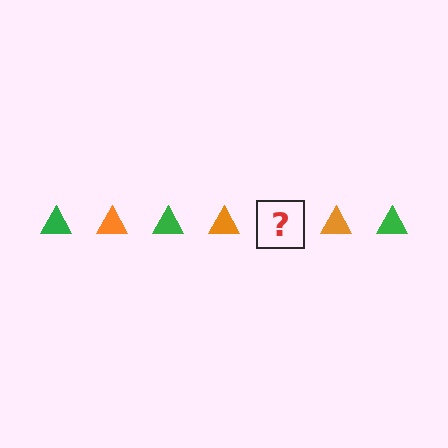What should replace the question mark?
The question mark should be replaced with a green triangle.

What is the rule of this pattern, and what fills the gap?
The rule is that the pattern cycles through green, orange triangles. The gap should be filled with a green triangle.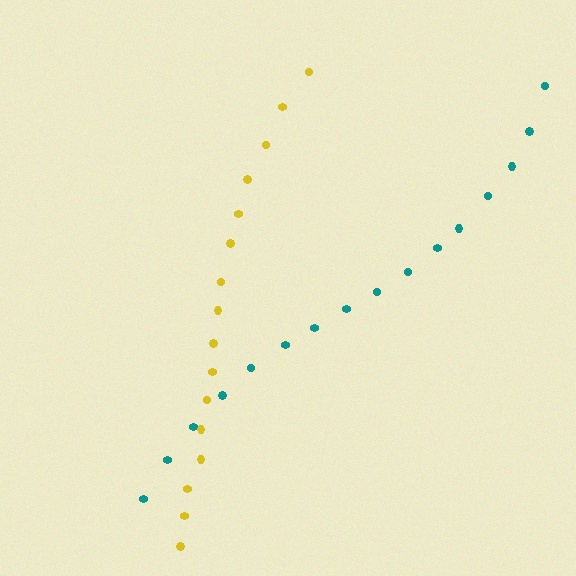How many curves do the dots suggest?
There are 2 distinct paths.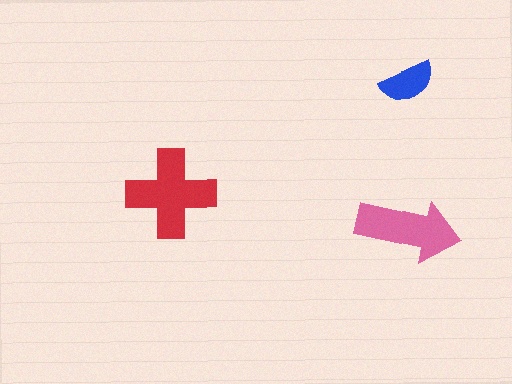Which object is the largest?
The red cross.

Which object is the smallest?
The blue semicircle.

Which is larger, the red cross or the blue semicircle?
The red cross.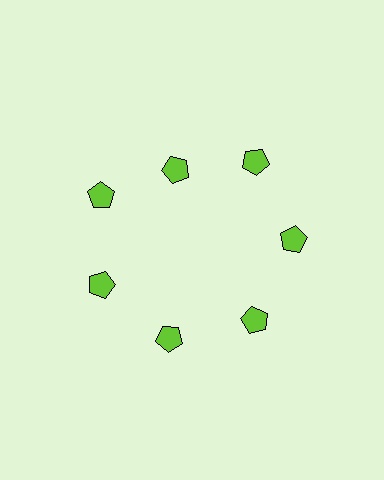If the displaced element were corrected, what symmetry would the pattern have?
It would have 7-fold rotational symmetry — the pattern would map onto itself every 51 degrees.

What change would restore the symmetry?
The symmetry would be restored by moving it outward, back onto the ring so that all 7 pentagons sit at equal angles and equal distance from the center.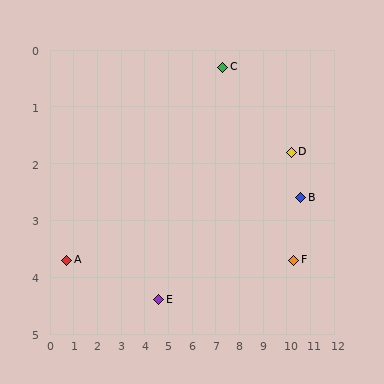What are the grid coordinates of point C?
Point C is at approximately (7.3, 0.3).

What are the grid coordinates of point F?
Point F is at approximately (10.3, 3.7).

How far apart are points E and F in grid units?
Points E and F are about 5.7 grid units apart.